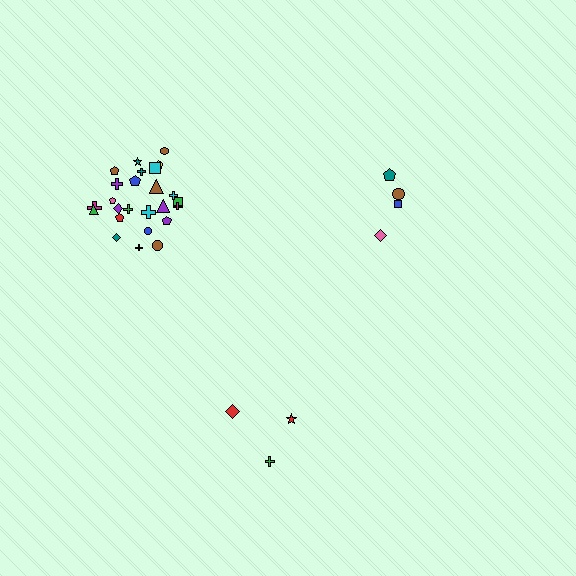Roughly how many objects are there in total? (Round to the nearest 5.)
Roughly 30 objects in total.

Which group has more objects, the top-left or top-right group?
The top-left group.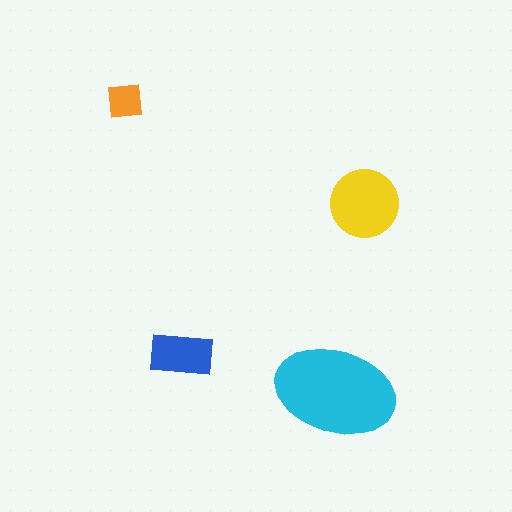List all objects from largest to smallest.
The cyan ellipse, the yellow circle, the blue rectangle, the orange square.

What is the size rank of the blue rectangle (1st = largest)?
3rd.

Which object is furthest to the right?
The yellow circle is rightmost.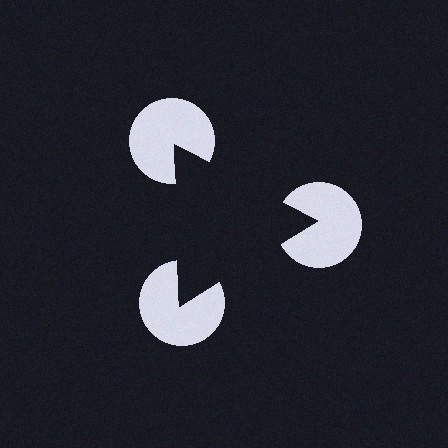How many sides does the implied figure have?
3 sides.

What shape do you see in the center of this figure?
An illusory triangle — its edges are inferred from the aligned wedge cuts in the pac-man discs, not physically drawn.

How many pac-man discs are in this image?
There are 3 — one at each vertex of the illusory triangle.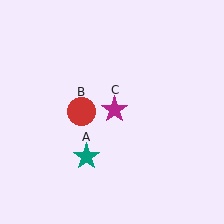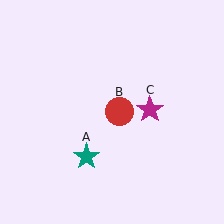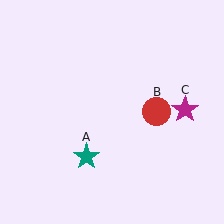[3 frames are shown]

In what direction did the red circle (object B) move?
The red circle (object B) moved right.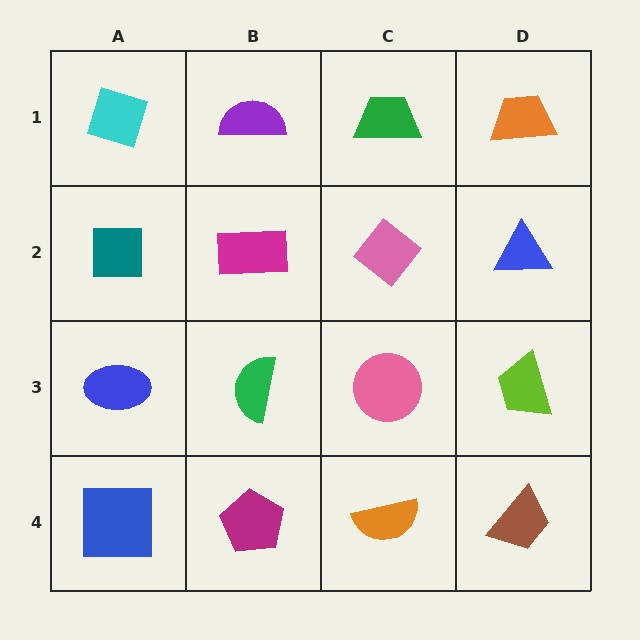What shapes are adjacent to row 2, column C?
A green trapezoid (row 1, column C), a pink circle (row 3, column C), a magenta rectangle (row 2, column B), a blue triangle (row 2, column D).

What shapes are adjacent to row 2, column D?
An orange trapezoid (row 1, column D), a lime trapezoid (row 3, column D), a pink diamond (row 2, column C).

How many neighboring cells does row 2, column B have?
4.